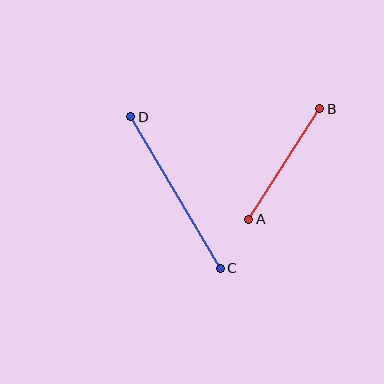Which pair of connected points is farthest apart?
Points C and D are farthest apart.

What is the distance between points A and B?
The distance is approximately 131 pixels.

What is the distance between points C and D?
The distance is approximately 176 pixels.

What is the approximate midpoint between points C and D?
The midpoint is at approximately (176, 193) pixels.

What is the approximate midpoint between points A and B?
The midpoint is at approximately (284, 164) pixels.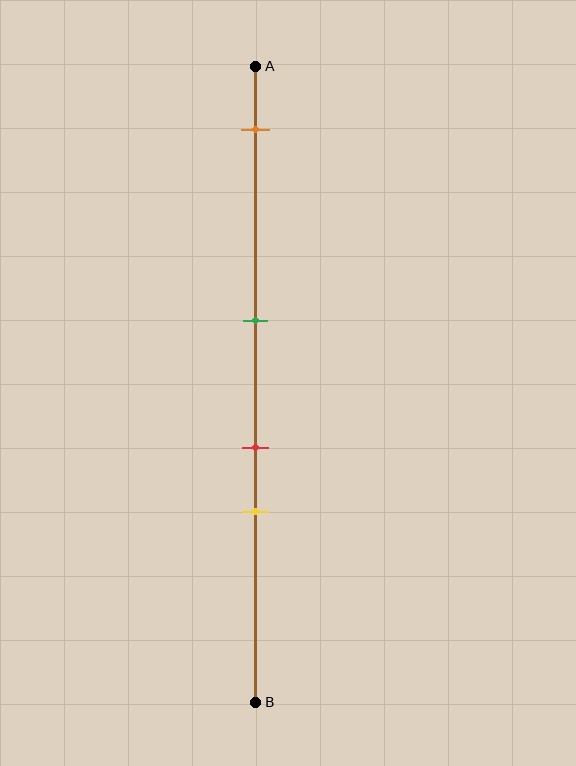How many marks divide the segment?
There are 4 marks dividing the segment.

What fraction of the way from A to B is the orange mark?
The orange mark is approximately 10% (0.1) of the way from A to B.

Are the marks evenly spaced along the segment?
No, the marks are not evenly spaced.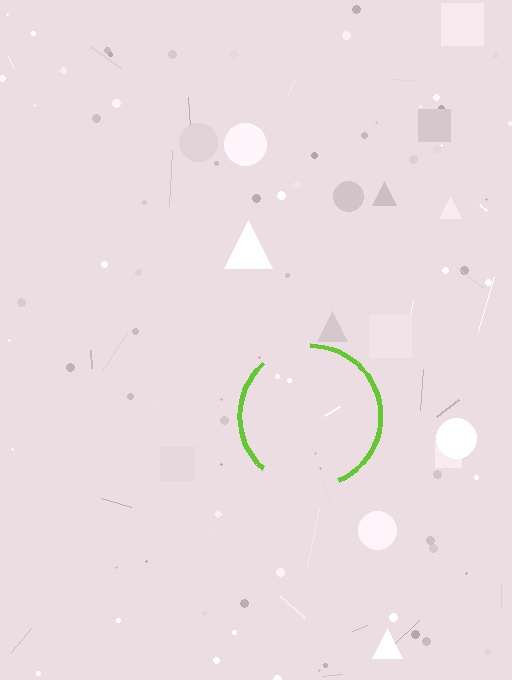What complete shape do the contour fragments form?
The contour fragments form a circle.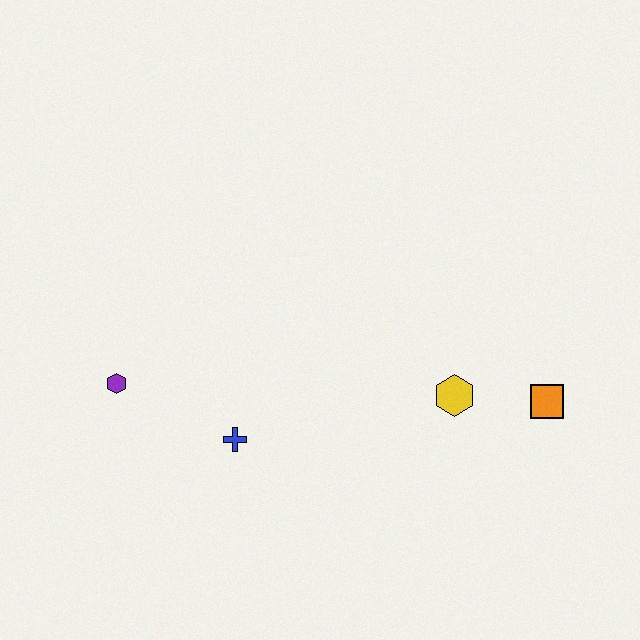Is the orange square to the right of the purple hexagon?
Yes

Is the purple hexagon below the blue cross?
No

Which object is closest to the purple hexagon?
The blue cross is closest to the purple hexagon.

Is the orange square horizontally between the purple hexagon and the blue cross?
No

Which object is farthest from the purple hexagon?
The orange square is farthest from the purple hexagon.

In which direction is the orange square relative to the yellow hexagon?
The orange square is to the right of the yellow hexagon.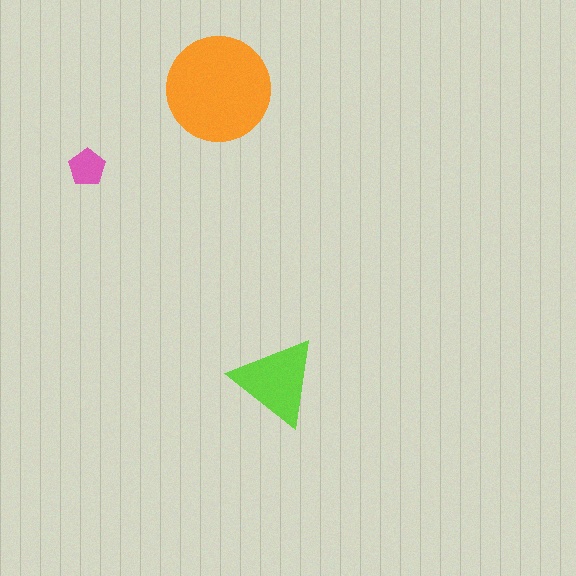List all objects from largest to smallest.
The orange circle, the lime triangle, the pink pentagon.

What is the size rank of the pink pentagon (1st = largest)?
3rd.